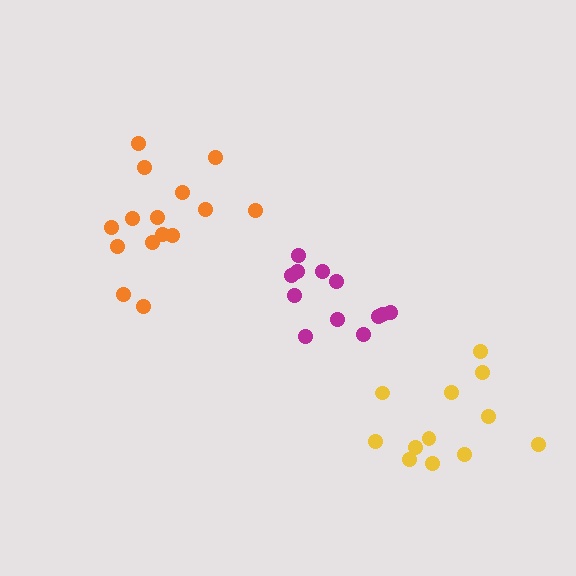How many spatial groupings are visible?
There are 3 spatial groupings.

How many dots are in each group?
Group 1: 12 dots, Group 2: 15 dots, Group 3: 12 dots (39 total).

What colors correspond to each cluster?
The clusters are colored: magenta, orange, yellow.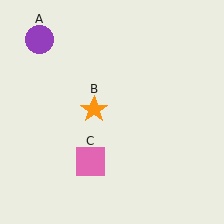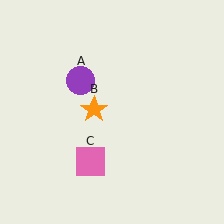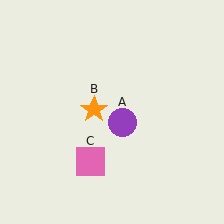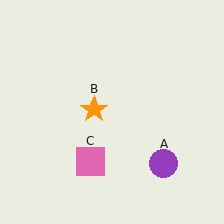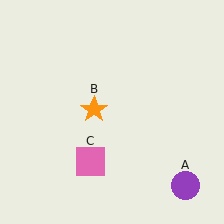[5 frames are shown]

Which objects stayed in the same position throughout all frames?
Orange star (object B) and pink square (object C) remained stationary.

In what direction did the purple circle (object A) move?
The purple circle (object A) moved down and to the right.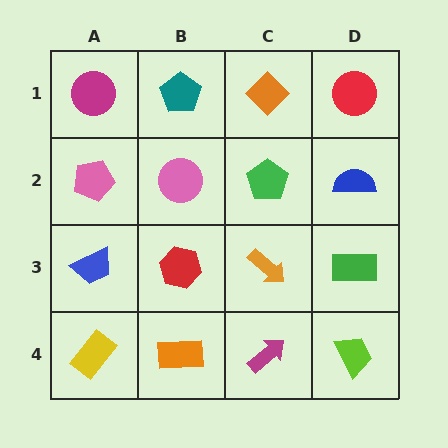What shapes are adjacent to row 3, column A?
A pink pentagon (row 2, column A), a yellow rectangle (row 4, column A), a red hexagon (row 3, column B).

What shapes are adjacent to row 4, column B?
A red hexagon (row 3, column B), a yellow rectangle (row 4, column A), a magenta arrow (row 4, column C).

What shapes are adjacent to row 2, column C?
An orange diamond (row 1, column C), an orange arrow (row 3, column C), a pink circle (row 2, column B), a blue semicircle (row 2, column D).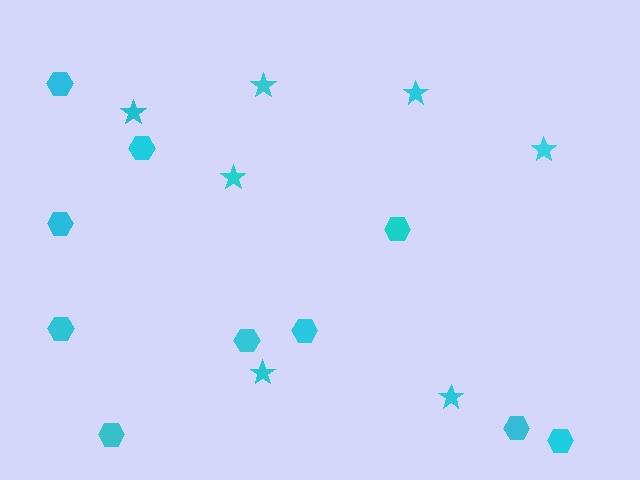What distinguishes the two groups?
There are 2 groups: one group of stars (7) and one group of hexagons (10).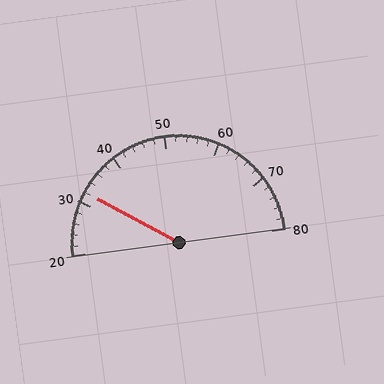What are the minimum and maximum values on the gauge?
The gauge ranges from 20 to 80.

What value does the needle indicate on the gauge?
The needle indicates approximately 32.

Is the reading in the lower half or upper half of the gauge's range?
The reading is in the lower half of the range (20 to 80).